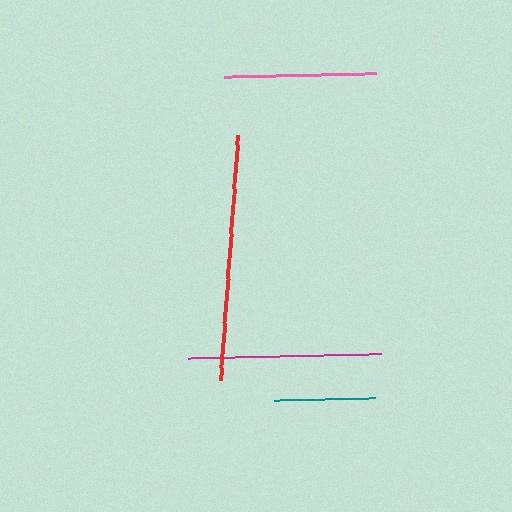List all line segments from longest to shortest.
From longest to shortest: red, magenta, pink, teal.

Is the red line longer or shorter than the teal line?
The red line is longer than the teal line.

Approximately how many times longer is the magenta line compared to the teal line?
The magenta line is approximately 1.9 times the length of the teal line.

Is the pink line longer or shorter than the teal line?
The pink line is longer than the teal line.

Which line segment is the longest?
The red line is the longest at approximately 245 pixels.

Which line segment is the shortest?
The teal line is the shortest at approximately 101 pixels.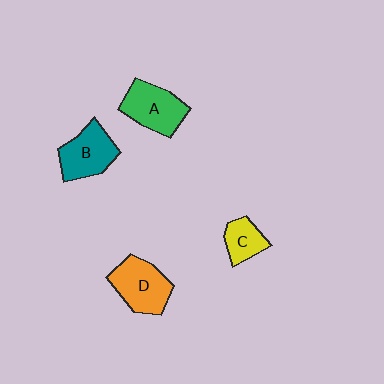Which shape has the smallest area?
Shape C (yellow).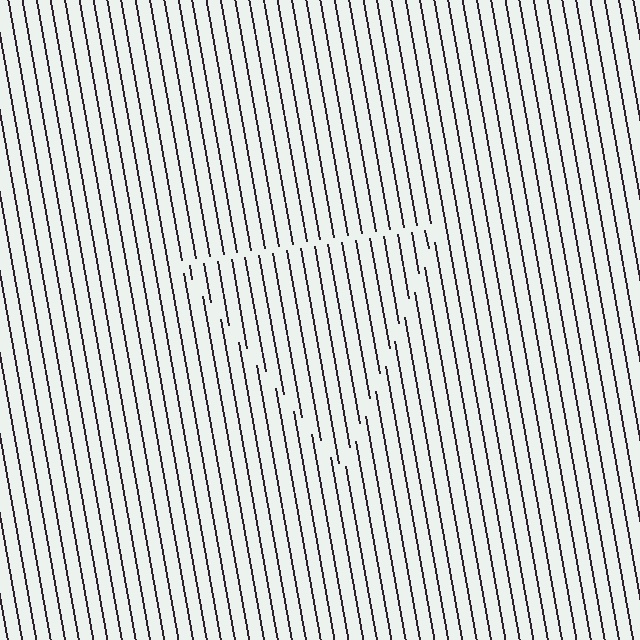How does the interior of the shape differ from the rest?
The interior of the shape contains the same grating, shifted by half a period — the contour is defined by the phase discontinuity where line-ends from the inner and outer gratings abut.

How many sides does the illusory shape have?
3 sides — the line-ends trace a triangle.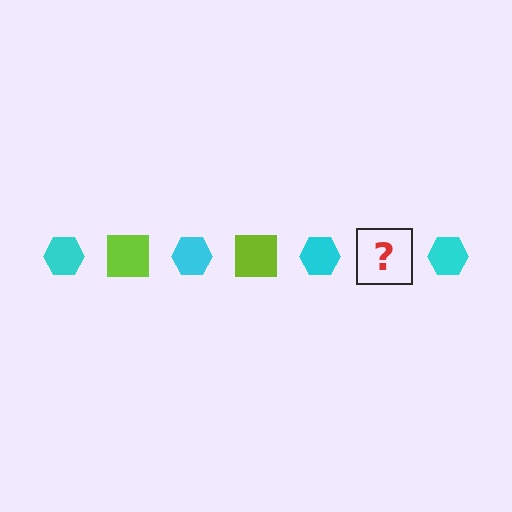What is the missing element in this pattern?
The missing element is a lime square.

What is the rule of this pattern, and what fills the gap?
The rule is that the pattern alternates between cyan hexagon and lime square. The gap should be filled with a lime square.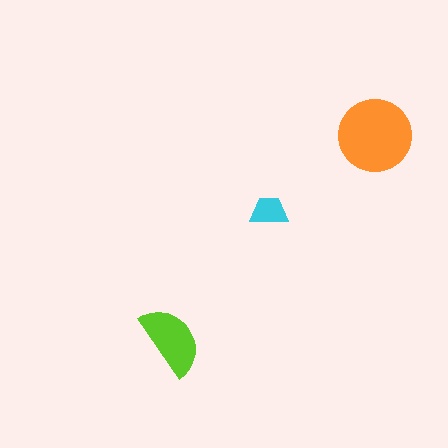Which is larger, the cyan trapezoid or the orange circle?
The orange circle.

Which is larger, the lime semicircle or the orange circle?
The orange circle.